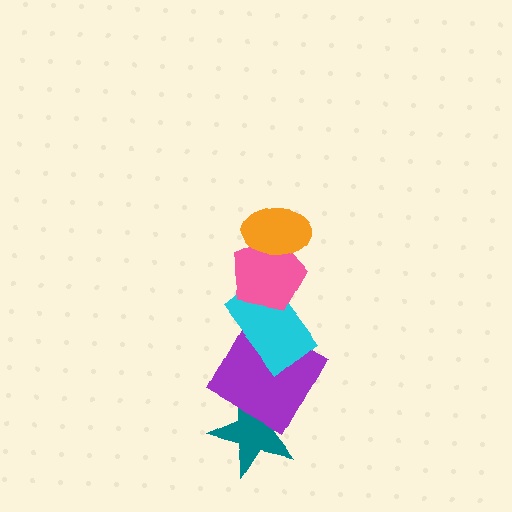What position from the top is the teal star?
The teal star is 5th from the top.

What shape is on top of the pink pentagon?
The orange ellipse is on top of the pink pentagon.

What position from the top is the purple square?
The purple square is 4th from the top.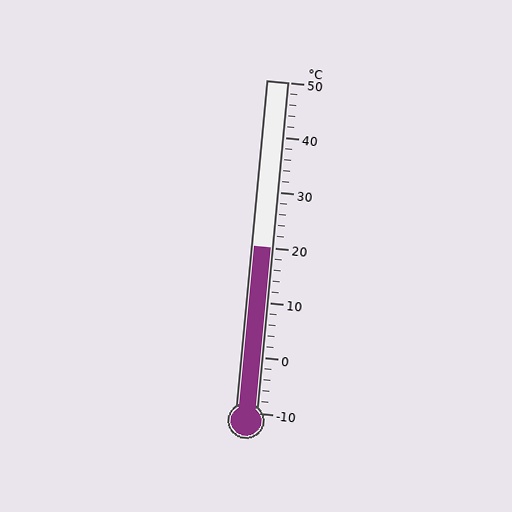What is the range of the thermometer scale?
The thermometer scale ranges from -10°C to 50°C.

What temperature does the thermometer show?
The thermometer shows approximately 20°C.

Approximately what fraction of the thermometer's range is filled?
The thermometer is filled to approximately 50% of its range.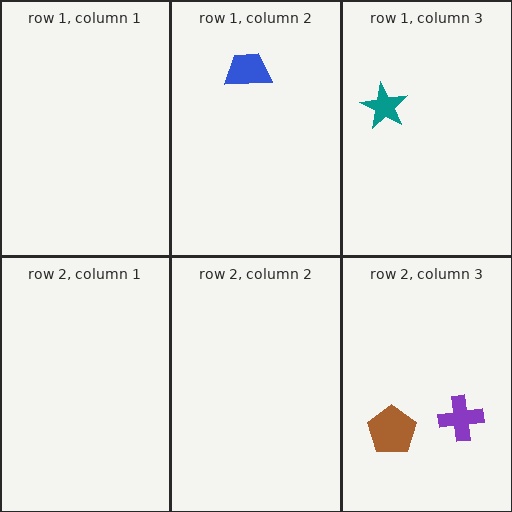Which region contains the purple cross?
The row 2, column 3 region.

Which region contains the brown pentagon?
The row 2, column 3 region.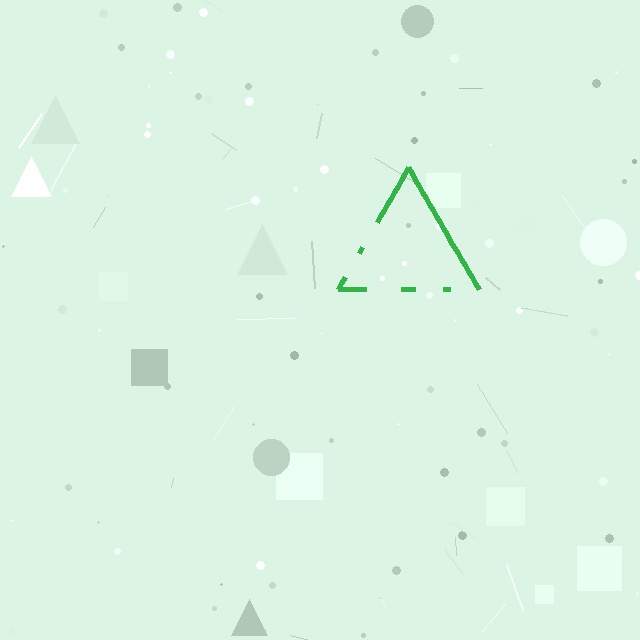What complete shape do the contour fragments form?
The contour fragments form a triangle.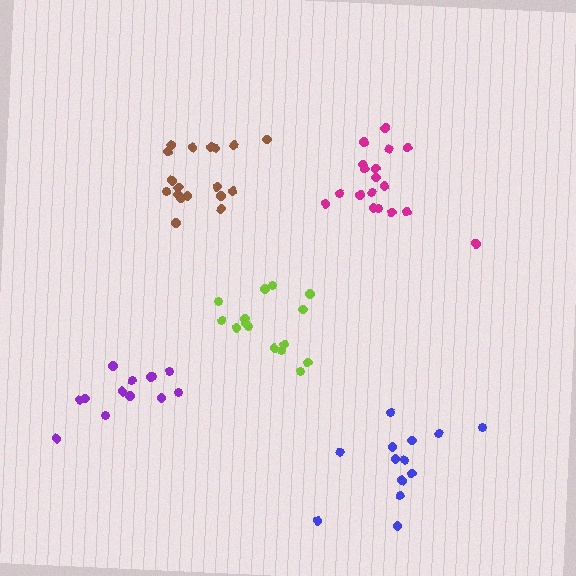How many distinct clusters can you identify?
There are 5 distinct clusters.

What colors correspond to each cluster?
The clusters are colored: magenta, brown, blue, purple, lime.